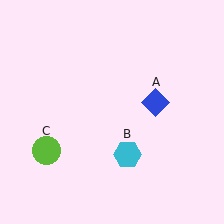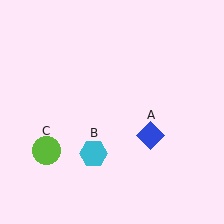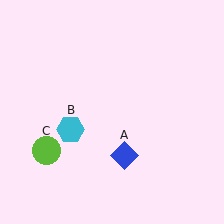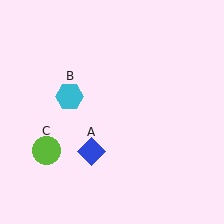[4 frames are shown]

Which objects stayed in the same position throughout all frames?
Lime circle (object C) remained stationary.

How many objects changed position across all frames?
2 objects changed position: blue diamond (object A), cyan hexagon (object B).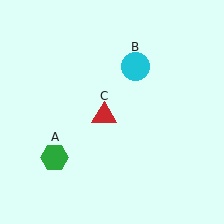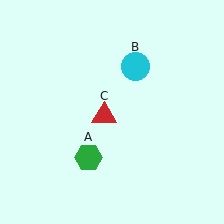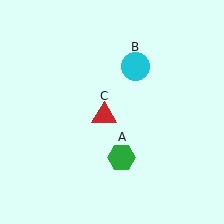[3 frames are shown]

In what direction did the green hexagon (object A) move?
The green hexagon (object A) moved right.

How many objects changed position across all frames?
1 object changed position: green hexagon (object A).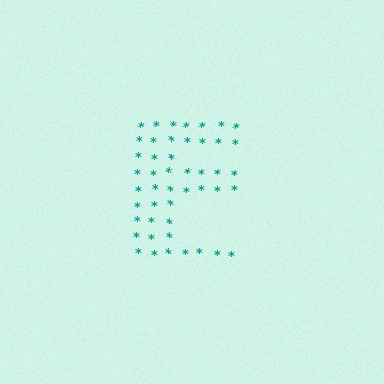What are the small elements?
The small elements are asterisks.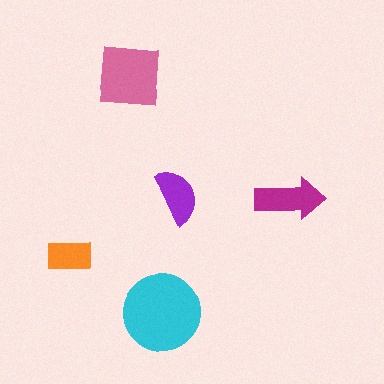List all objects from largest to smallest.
The cyan circle, the pink square, the magenta arrow, the purple semicircle, the orange rectangle.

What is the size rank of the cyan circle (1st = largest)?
1st.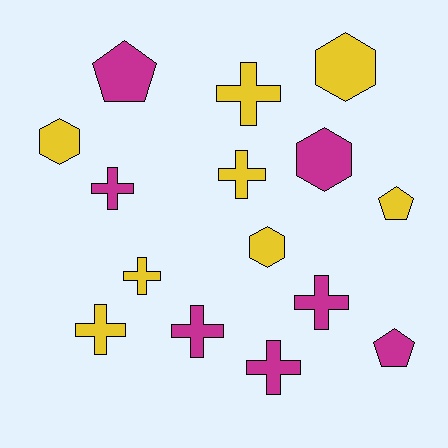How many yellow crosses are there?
There are 4 yellow crosses.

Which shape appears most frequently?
Cross, with 8 objects.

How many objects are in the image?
There are 15 objects.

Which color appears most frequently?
Yellow, with 8 objects.